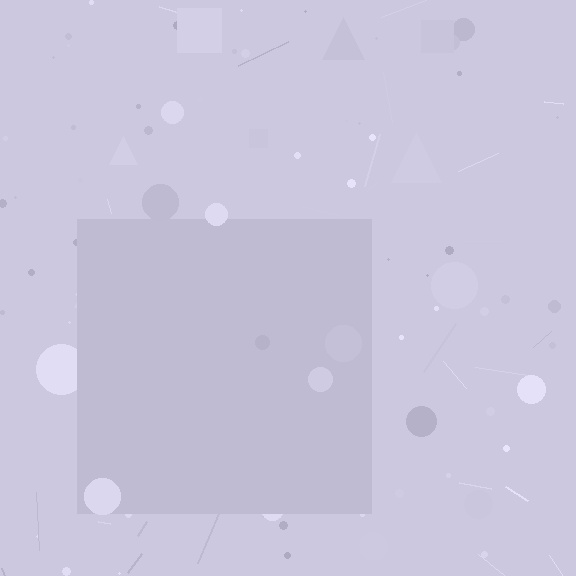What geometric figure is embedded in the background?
A square is embedded in the background.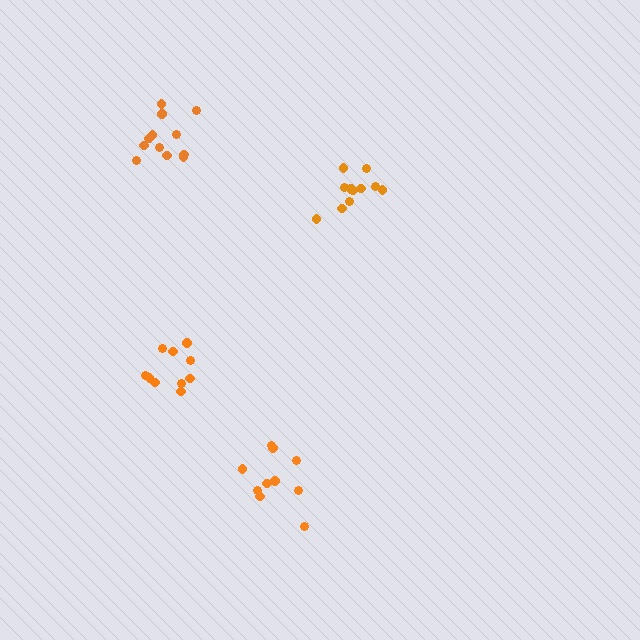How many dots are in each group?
Group 1: 11 dots, Group 2: 12 dots, Group 3: 10 dots, Group 4: 10 dots (43 total).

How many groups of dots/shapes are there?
There are 4 groups.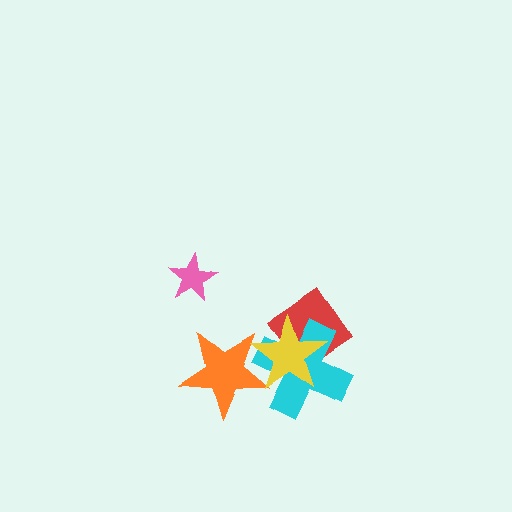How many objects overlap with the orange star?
2 objects overlap with the orange star.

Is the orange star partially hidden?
Yes, it is partially covered by another shape.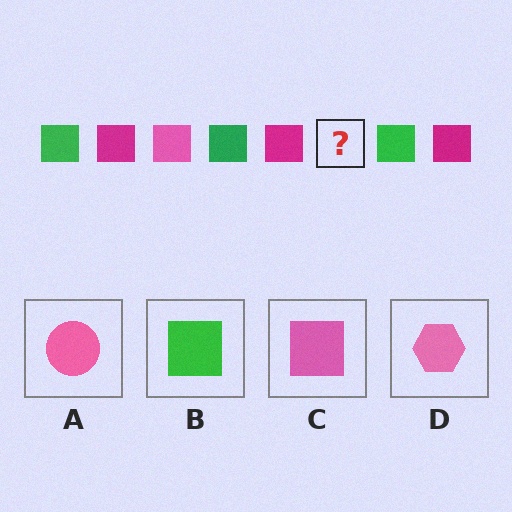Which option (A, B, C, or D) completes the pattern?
C.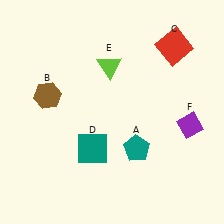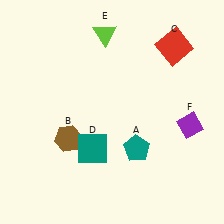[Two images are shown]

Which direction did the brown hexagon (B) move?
The brown hexagon (B) moved down.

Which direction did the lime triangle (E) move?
The lime triangle (E) moved up.